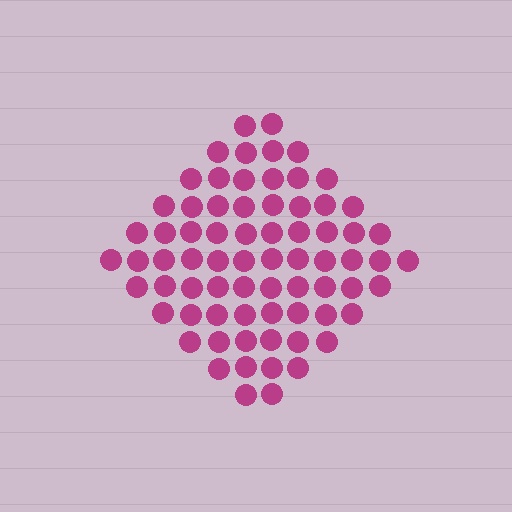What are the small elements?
The small elements are circles.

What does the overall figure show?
The overall figure shows a diamond.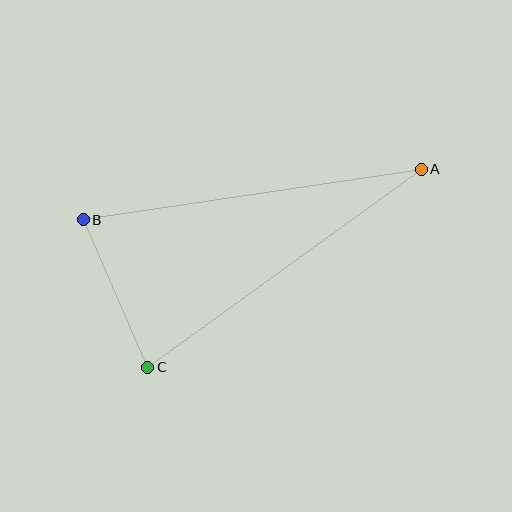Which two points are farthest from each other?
Points A and B are farthest from each other.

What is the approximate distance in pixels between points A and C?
The distance between A and C is approximately 338 pixels.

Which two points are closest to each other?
Points B and C are closest to each other.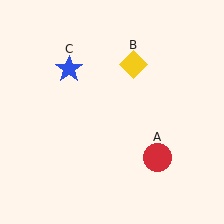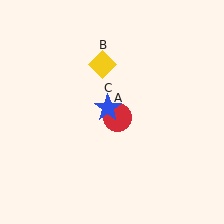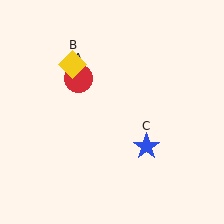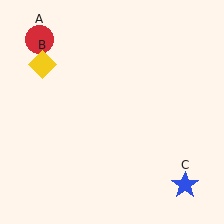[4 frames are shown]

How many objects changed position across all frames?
3 objects changed position: red circle (object A), yellow diamond (object B), blue star (object C).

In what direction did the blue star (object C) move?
The blue star (object C) moved down and to the right.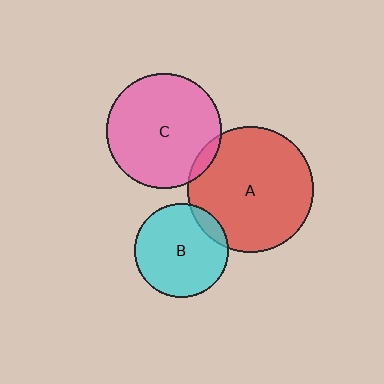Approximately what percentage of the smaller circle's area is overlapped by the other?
Approximately 5%.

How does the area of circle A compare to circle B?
Approximately 1.8 times.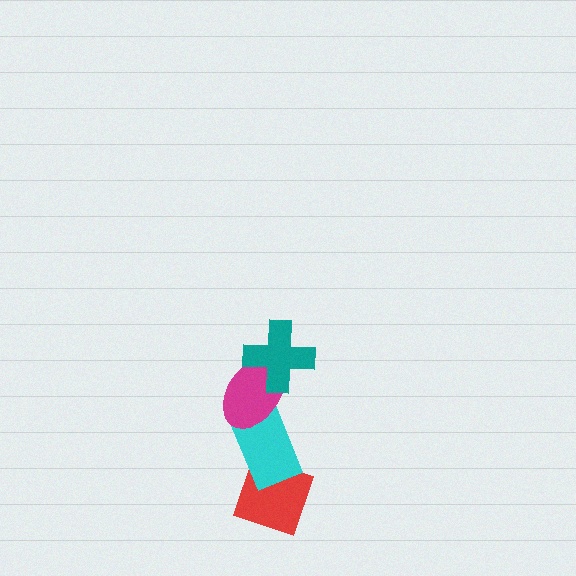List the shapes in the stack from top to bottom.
From top to bottom: the teal cross, the magenta ellipse, the cyan rectangle, the red diamond.